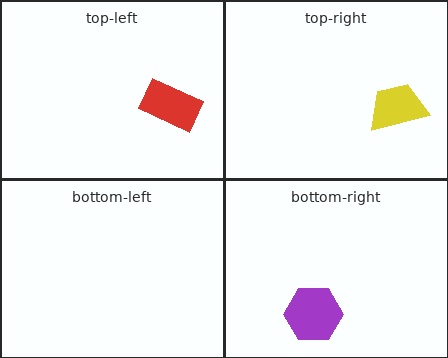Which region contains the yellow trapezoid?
The top-right region.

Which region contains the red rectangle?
The top-left region.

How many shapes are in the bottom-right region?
1.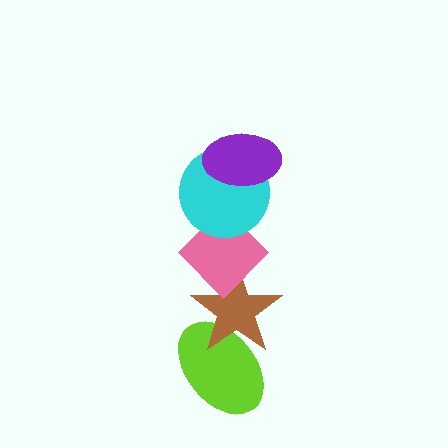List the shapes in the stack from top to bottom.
From top to bottom: the purple ellipse, the cyan circle, the pink diamond, the brown star, the lime ellipse.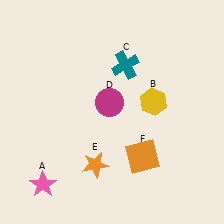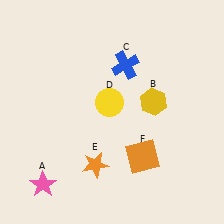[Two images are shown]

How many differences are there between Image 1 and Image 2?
There are 2 differences between the two images.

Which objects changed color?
C changed from teal to blue. D changed from magenta to yellow.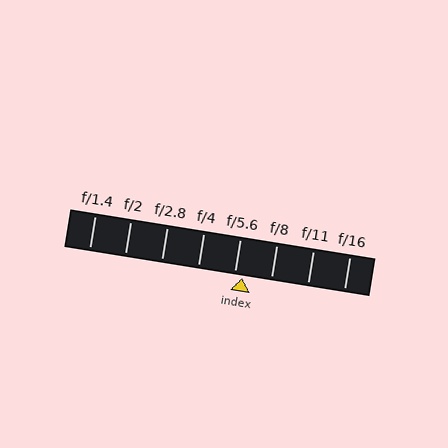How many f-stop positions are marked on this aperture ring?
There are 8 f-stop positions marked.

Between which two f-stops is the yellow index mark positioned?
The index mark is between f/5.6 and f/8.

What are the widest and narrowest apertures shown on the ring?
The widest aperture shown is f/1.4 and the narrowest is f/16.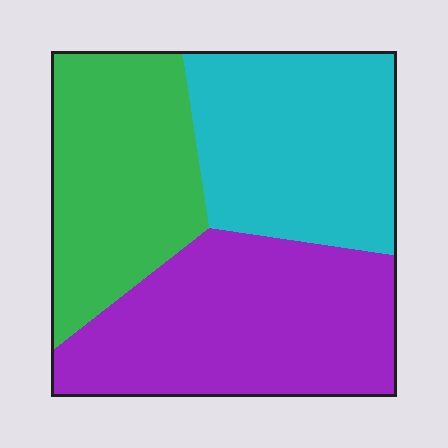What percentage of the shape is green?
Green covers around 30% of the shape.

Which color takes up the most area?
Purple, at roughly 40%.